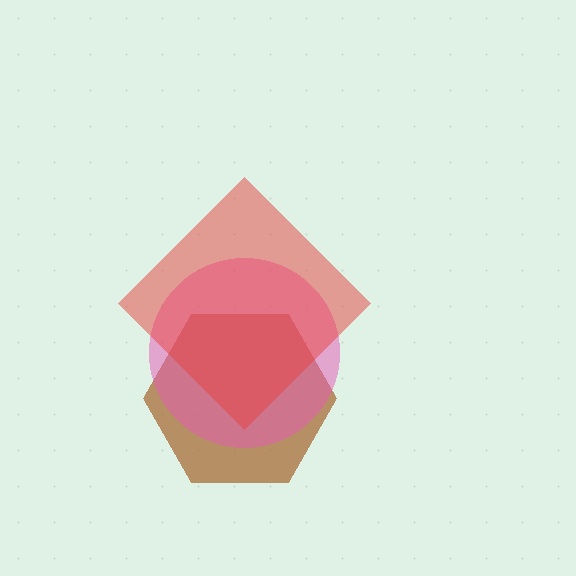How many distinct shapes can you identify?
There are 3 distinct shapes: a brown hexagon, a pink circle, a red diamond.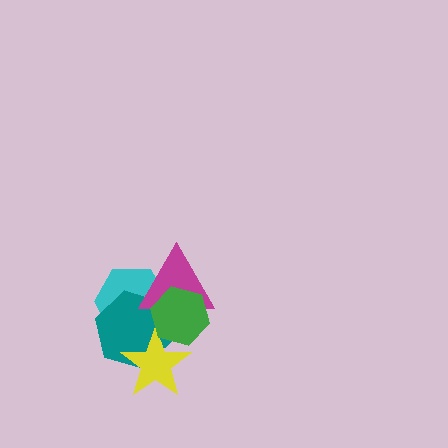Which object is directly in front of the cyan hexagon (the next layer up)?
The teal hexagon is directly in front of the cyan hexagon.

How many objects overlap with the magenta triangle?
3 objects overlap with the magenta triangle.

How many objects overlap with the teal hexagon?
4 objects overlap with the teal hexagon.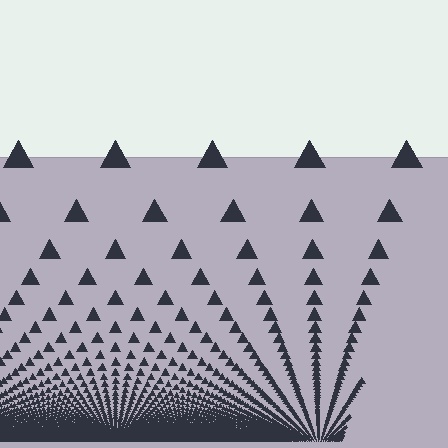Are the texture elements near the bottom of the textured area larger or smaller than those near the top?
Smaller. The gradient is inverted — elements near the bottom are smaller and denser.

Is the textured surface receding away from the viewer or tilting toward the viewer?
The surface appears to tilt toward the viewer. Texture elements get larger and sparser toward the top.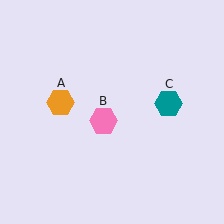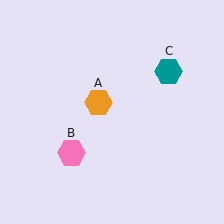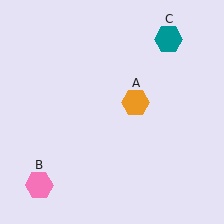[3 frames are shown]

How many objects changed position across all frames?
3 objects changed position: orange hexagon (object A), pink hexagon (object B), teal hexagon (object C).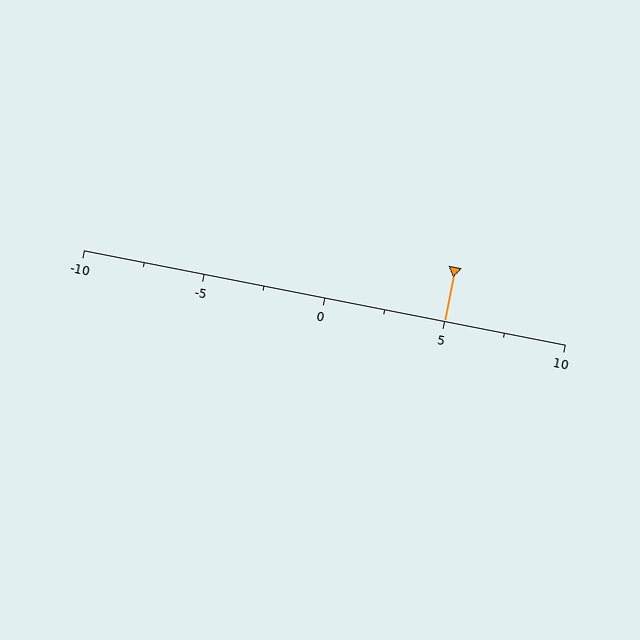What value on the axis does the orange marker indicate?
The marker indicates approximately 5.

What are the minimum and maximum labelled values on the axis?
The axis runs from -10 to 10.